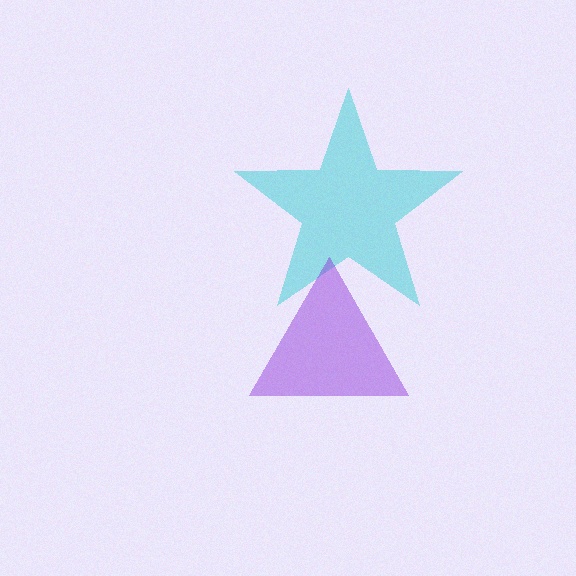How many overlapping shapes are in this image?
There are 2 overlapping shapes in the image.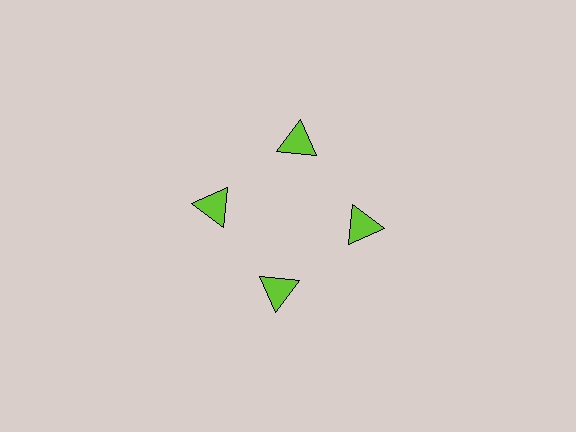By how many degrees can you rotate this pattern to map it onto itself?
The pattern maps onto itself every 90 degrees of rotation.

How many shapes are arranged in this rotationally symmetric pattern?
There are 4 shapes, arranged in 4 groups of 1.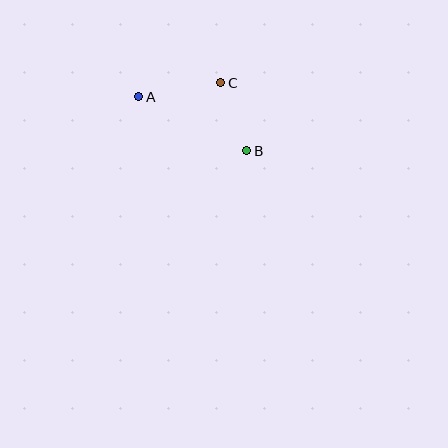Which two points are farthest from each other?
Points A and B are farthest from each other.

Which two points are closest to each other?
Points B and C are closest to each other.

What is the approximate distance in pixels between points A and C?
The distance between A and C is approximately 84 pixels.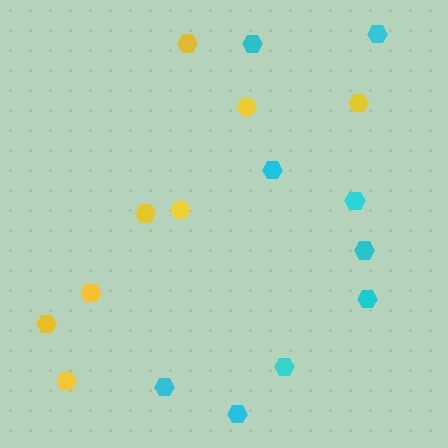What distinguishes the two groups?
There are 2 groups: one group of yellow hexagons (8) and one group of cyan hexagons (9).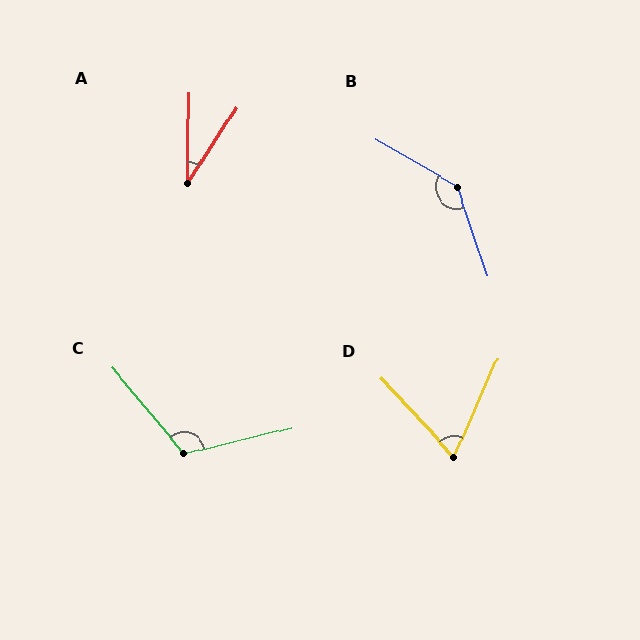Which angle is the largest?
B, at approximately 138 degrees.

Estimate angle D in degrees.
Approximately 67 degrees.